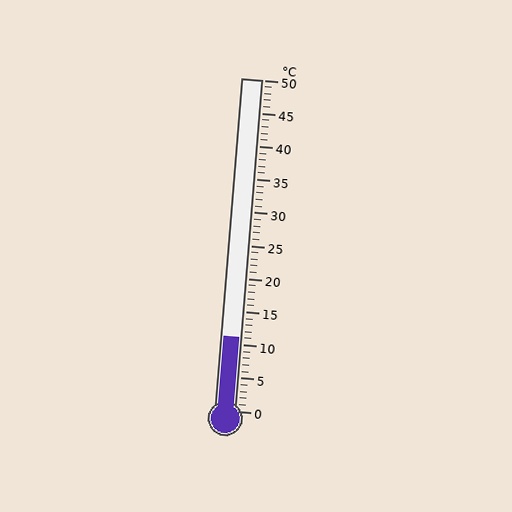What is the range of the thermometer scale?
The thermometer scale ranges from 0°C to 50°C.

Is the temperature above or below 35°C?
The temperature is below 35°C.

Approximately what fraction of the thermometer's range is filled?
The thermometer is filled to approximately 20% of its range.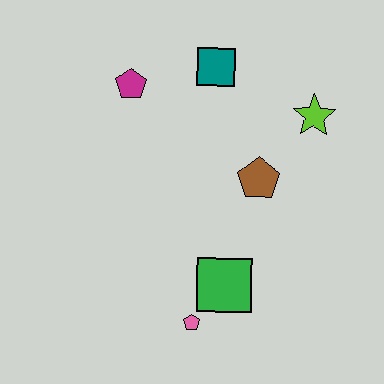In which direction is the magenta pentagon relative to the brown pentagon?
The magenta pentagon is to the left of the brown pentagon.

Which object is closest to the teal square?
The magenta pentagon is closest to the teal square.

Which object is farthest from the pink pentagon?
The teal square is farthest from the pink pentagon.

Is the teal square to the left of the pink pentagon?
No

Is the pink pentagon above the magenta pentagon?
No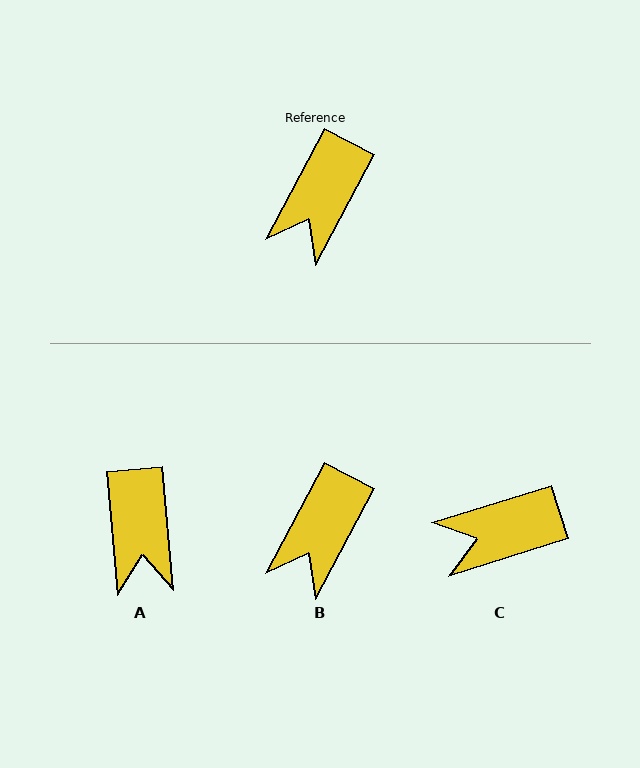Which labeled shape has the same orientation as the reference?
B.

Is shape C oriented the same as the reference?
No, it is off by about 45 degrees.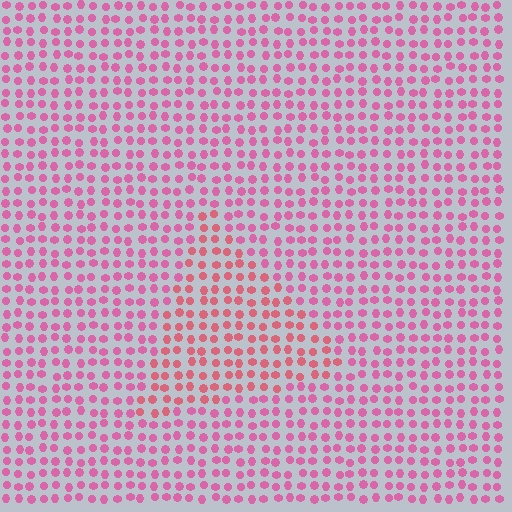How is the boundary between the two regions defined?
The boundary is defined purely by a slight shift in hue (about 24 degrees). Spacing, size, and orientation are identical on both sides.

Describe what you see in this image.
The image is filled with small pink elements in a uniform arrangement. A triangle-shaped region is visible where the elements are tinted to a slightly different hue, forming a subtle color boundary.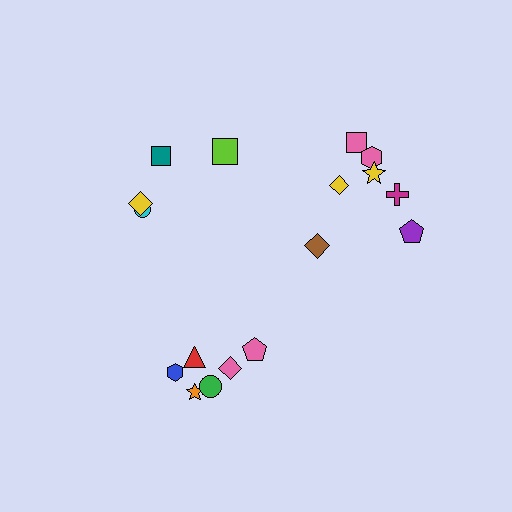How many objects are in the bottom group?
There are 6 objects.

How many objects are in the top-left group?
There are 4 objects.